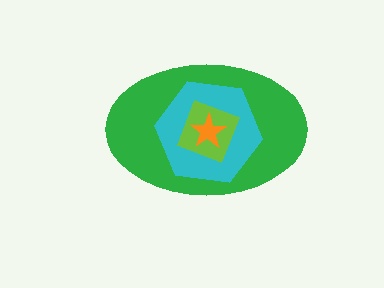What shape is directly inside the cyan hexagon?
The lime square.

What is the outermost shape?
The green ellipse.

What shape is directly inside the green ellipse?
The cyan hexagon.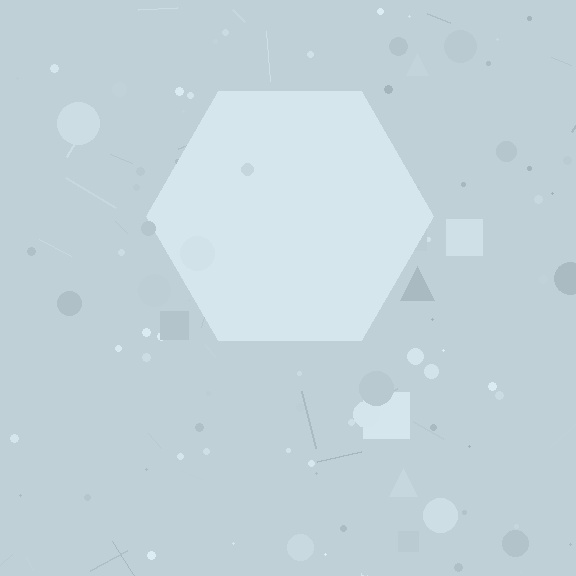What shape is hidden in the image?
A hexagon is hidden in the image.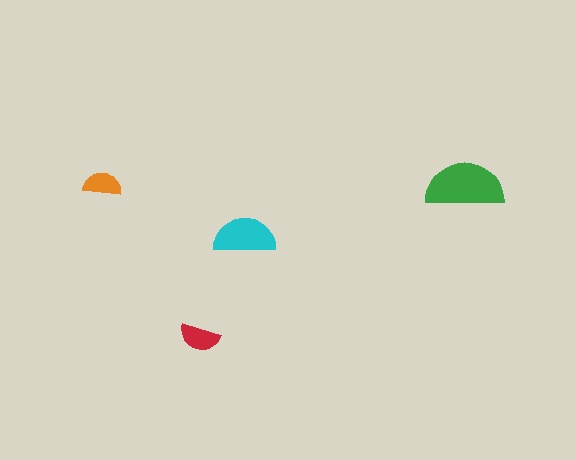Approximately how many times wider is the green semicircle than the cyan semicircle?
About 1.5 times wider.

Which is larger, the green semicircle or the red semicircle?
The green one.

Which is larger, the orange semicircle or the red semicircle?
The red one.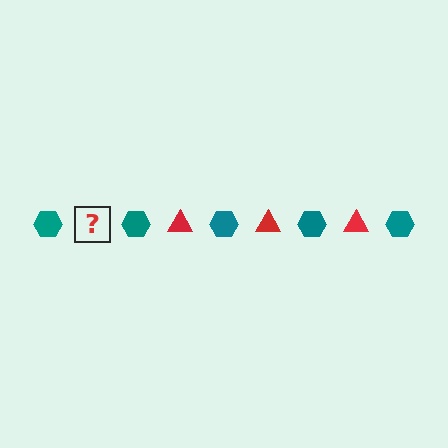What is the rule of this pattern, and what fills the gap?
The rule is that the pattern alternates between teal hexagon and red triangle. The gap should be filled with a red triangle.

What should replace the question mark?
The question mark should be replaced with a red triangle.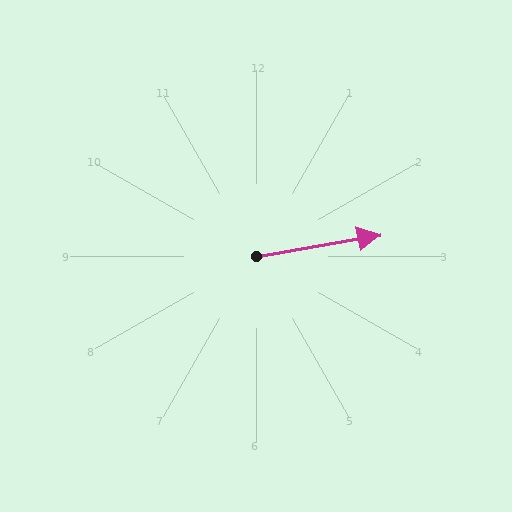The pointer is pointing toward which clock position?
Roughly 3 o'clock.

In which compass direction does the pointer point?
East.